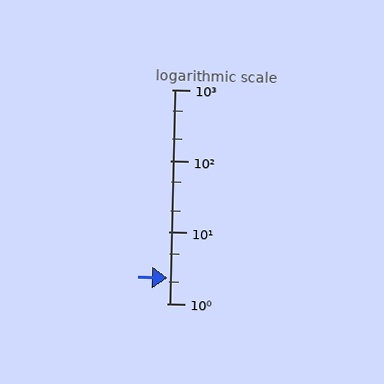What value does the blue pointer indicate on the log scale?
The pointer indicates approximately 2.3.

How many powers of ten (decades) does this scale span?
The scale spans 3 decades, from 1 to 1000.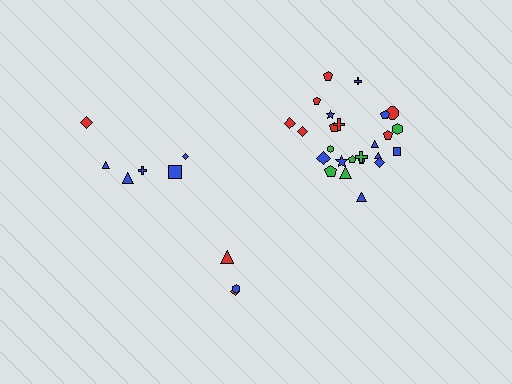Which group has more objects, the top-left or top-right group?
The top-right group.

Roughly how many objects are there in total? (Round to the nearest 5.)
Roughly 35 objects in total.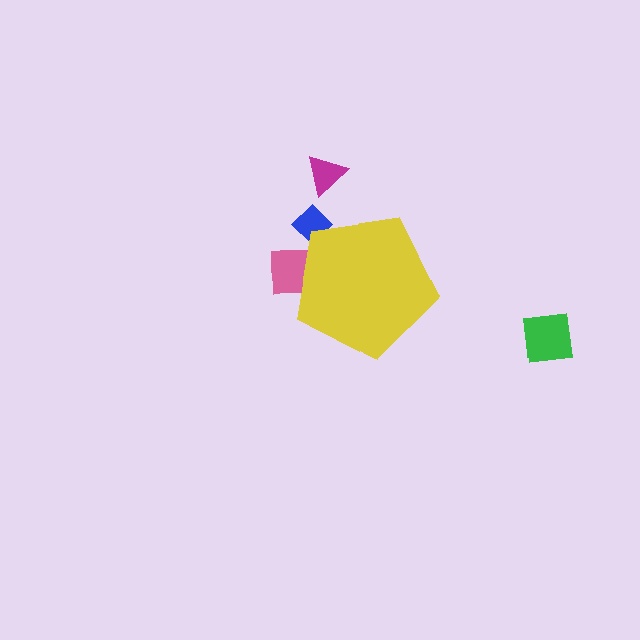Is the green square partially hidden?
No, the green square is fully visible.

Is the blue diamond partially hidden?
Yes, the blue diamond is partially hidden behind the yellow pentagon.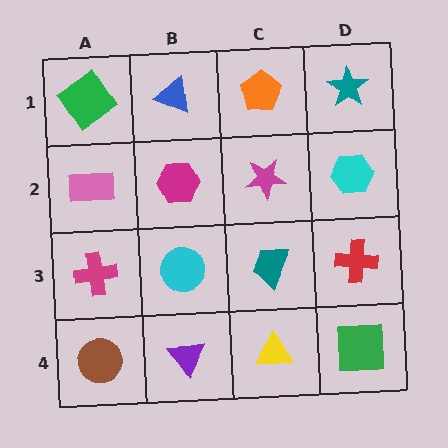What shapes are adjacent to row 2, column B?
A blue triangle (row 1, column B), a cyan circle (row 3, column B), a pink rectangle (row 2, column A), a magenta star (row 2, column C).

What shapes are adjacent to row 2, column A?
A green diamond (row 1, column A), a magenta cross (row 3, column A), a magenta hexagon (row 2, column B).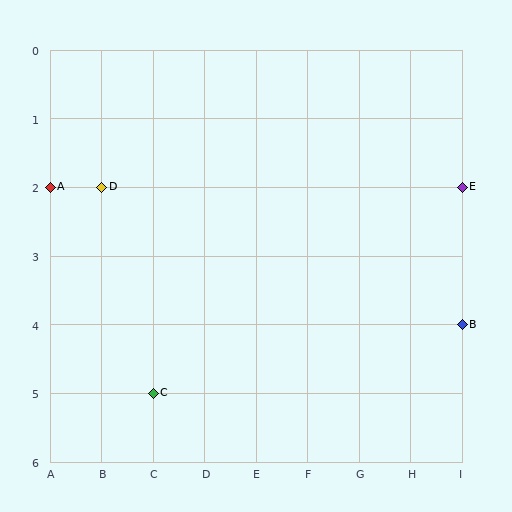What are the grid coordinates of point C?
Point C is at grid coordinates (C, 5).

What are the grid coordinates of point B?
Point B is at grid coordinates (I, 4).